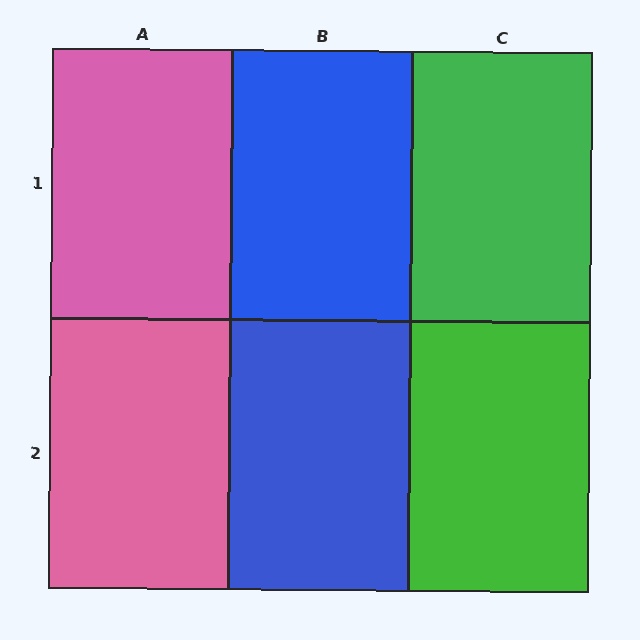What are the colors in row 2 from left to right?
Pink, blue, green.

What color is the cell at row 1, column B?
Blue.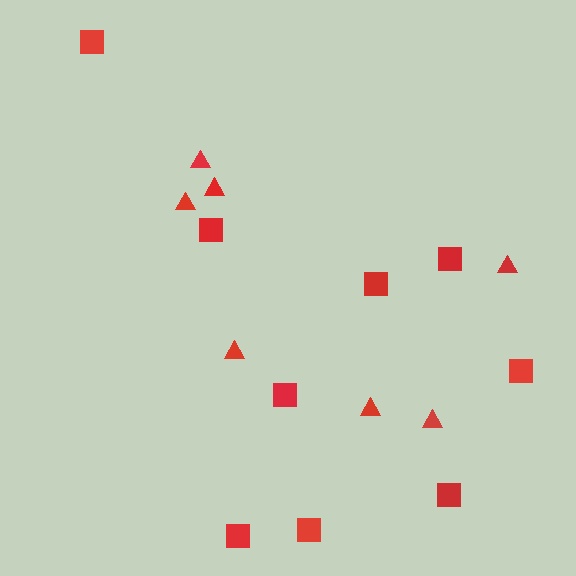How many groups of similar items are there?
There are 2 groups: one group of triangles (7) and one group of squares (9).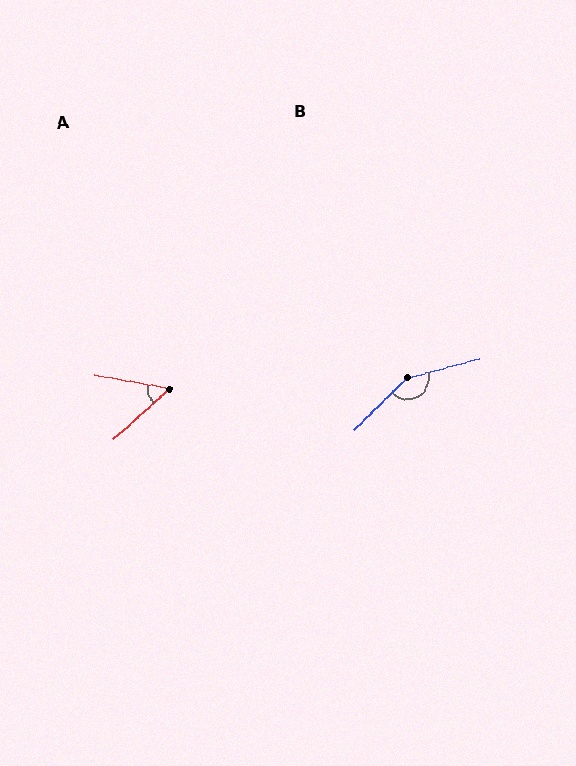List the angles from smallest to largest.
A (52°), B (149°).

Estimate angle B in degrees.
Approximately 149 degrees.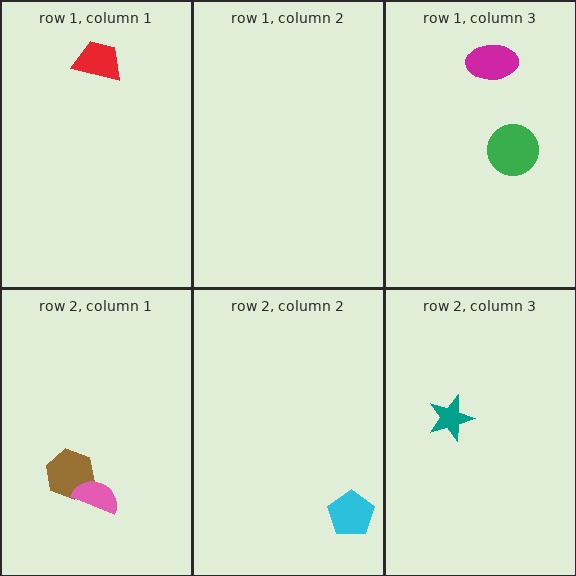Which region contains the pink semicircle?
The row 2, column 1 region.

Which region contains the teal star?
The row 2, column 3 region.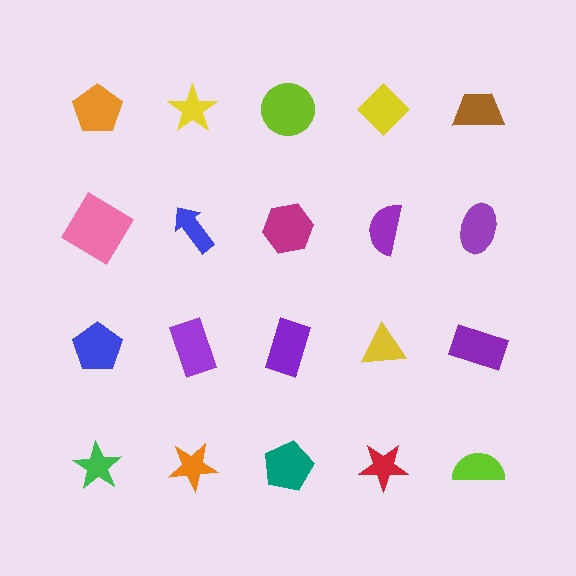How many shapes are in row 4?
5 shapes.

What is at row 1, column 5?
A brown trapezoid.